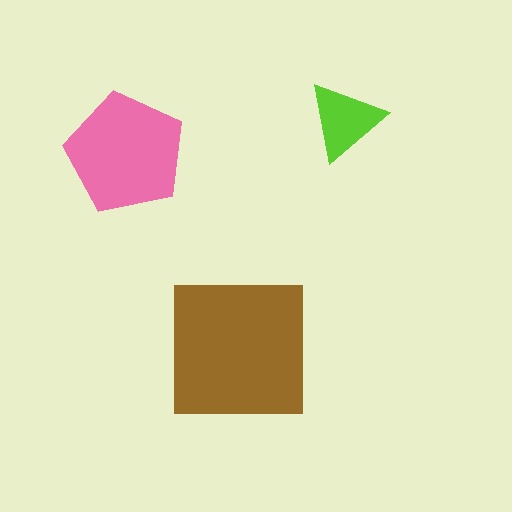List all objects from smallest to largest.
The lime triangle, the pink pentagon, the brown square.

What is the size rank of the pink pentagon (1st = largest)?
2nd.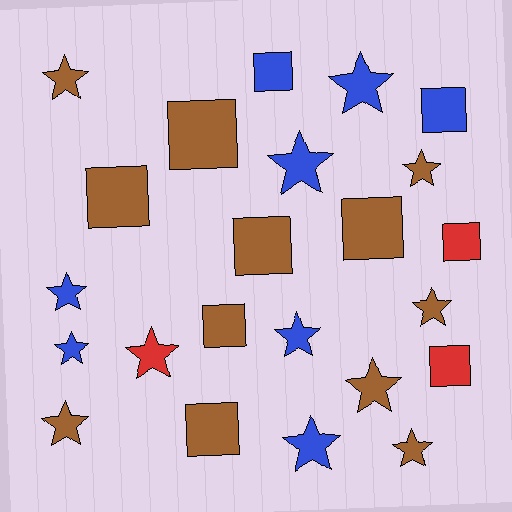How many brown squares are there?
There are 6 brown squares.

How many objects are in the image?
There are 23 objects.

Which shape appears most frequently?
Star, with 13 objects.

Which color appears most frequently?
Brown, with 12 objects.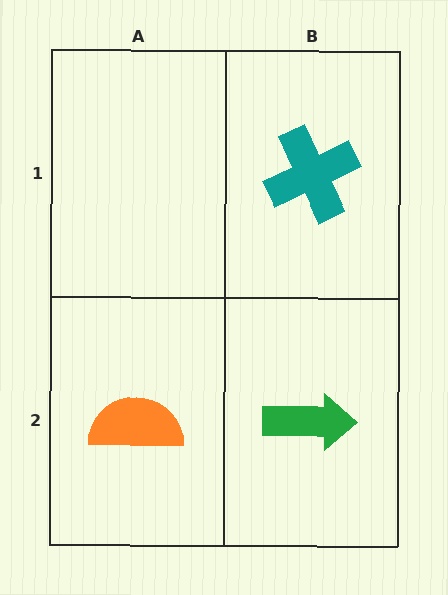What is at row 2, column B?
A green arrow.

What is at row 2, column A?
An orange semicircle.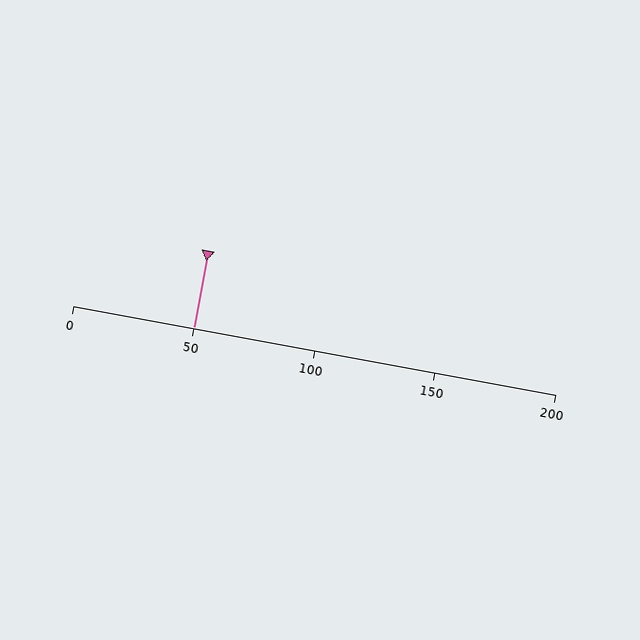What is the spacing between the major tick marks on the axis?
The major ticks are spaced 50 apart.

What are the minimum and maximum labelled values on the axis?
The axis runs from 0 to 200.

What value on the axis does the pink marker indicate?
The marker indicates approximately 50.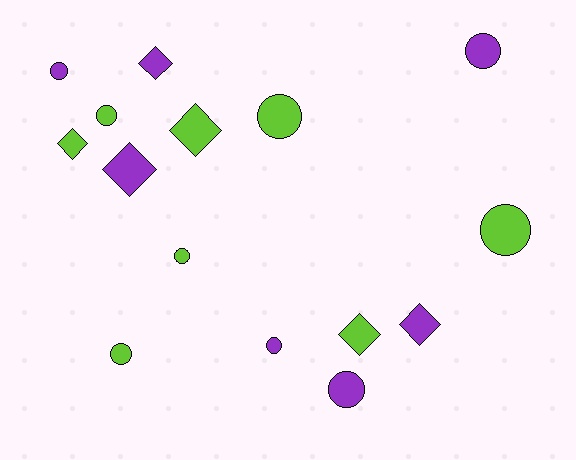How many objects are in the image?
There are 15 objects.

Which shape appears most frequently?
Circle, with 9 objects.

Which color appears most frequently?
Lime, with 8 objects.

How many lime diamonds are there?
There are 3 lime diamonds.